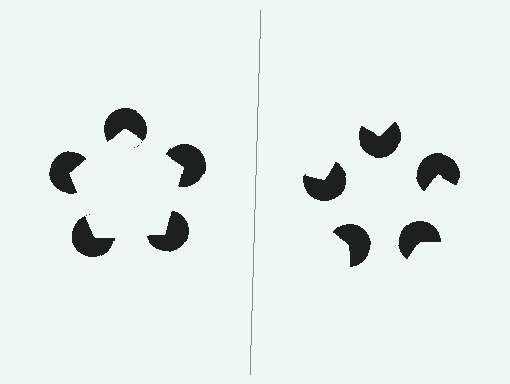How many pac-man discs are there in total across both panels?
10 — 5 on each side.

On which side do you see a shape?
An illusory pentagon appears on the left side. On the right side the wedge cuts are rotated, so no coherent shape forms.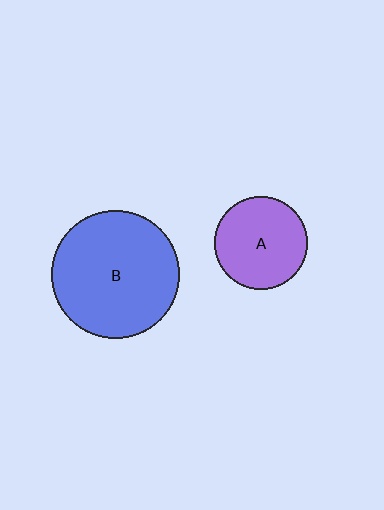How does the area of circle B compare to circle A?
Approximately 1.9 times.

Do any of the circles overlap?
No, none of the circles overlap.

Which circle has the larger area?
Circle B (blue).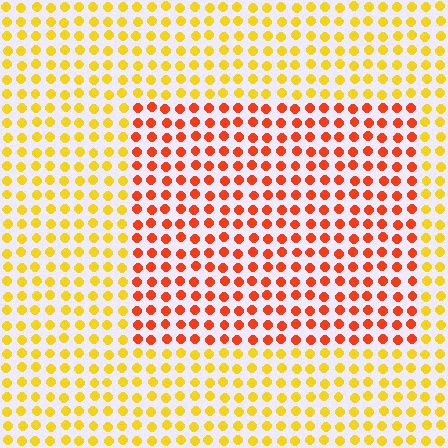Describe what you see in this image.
The image is filled with small yellow elements in a uniform arrangement. A rectangle-shaped region is visible where the elements are tinted to a slightly different hue, forming a subtle color boundary.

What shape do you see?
I see a rectangle.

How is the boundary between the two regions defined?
The boundary is defined purely by a slight shift in hue (about 42 degrees). Spacing, size, and orientation are identical on both sides.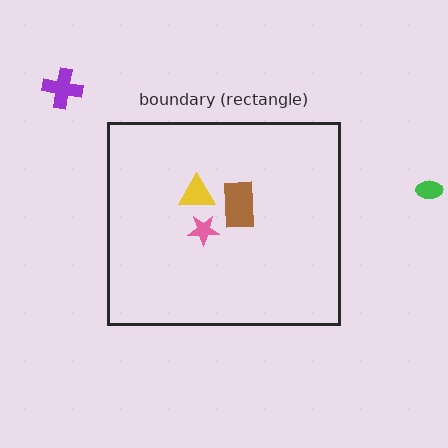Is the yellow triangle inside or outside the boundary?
Inside.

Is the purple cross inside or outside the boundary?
Outside.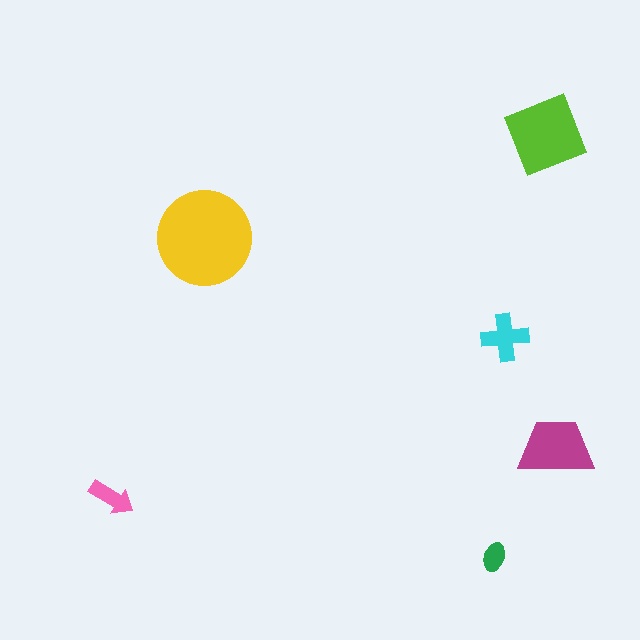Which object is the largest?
The yellow circle.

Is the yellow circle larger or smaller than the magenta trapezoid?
Larger.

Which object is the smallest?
The green ellipse.